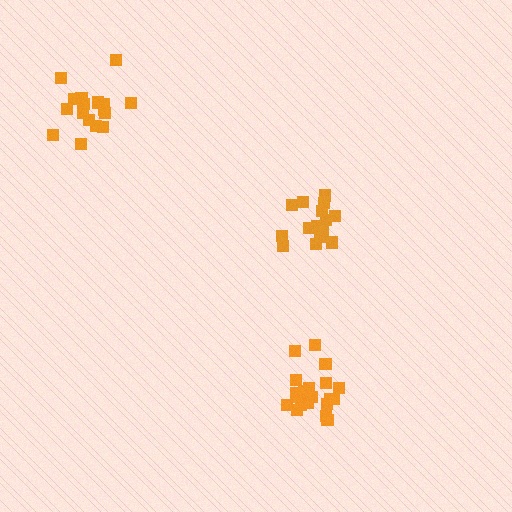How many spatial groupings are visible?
There are 3 spatial groupings.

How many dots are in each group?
Group 1: 20 dots, Group 2: 18 dots, Group 3: 15 dots (53 total).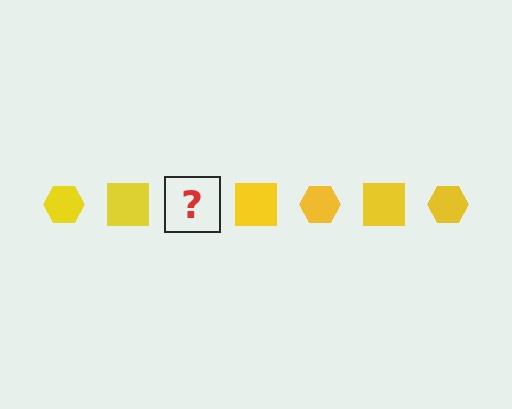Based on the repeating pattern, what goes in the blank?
The blank should be a yellow hexagon.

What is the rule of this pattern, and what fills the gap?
The rule is that the pattern cycles through hexagon, square shapes in yellow. The gap should be filled with a yellow hexagon.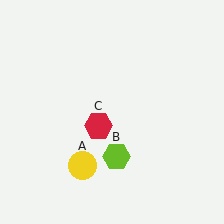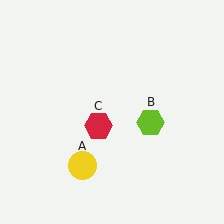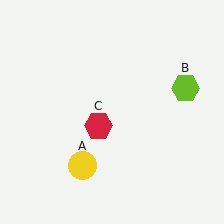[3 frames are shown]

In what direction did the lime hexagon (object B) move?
The lime hexagon (object B) moved up and to the right.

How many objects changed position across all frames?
1 object changed position: lime hexagon (object B).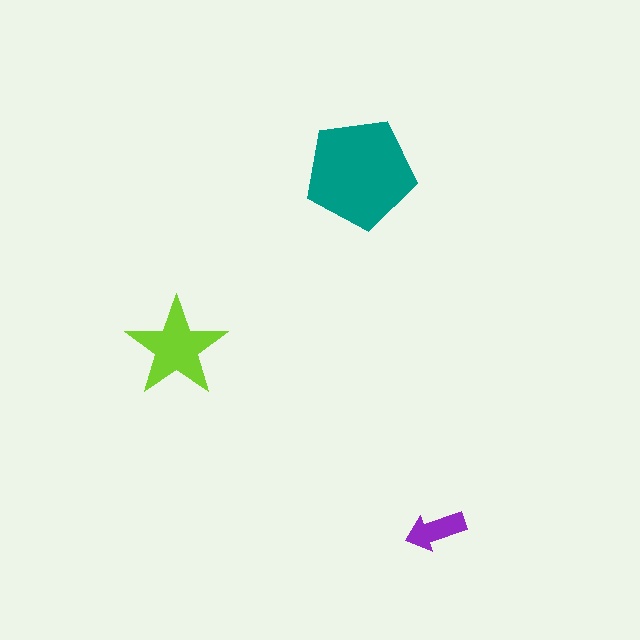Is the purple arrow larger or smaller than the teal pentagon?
Smaller.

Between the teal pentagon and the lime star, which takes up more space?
The teal pentagon.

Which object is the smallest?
The purple arrow.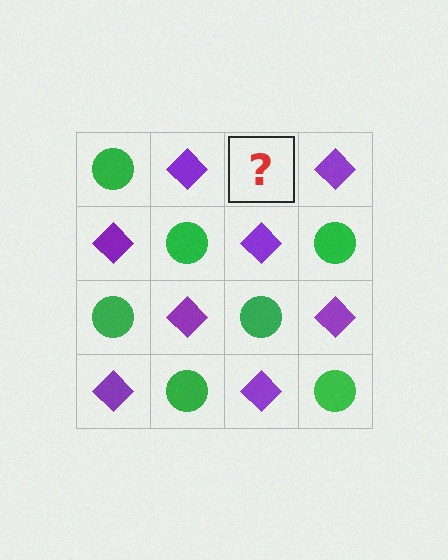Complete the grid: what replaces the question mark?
The question mark should be replaced with a green circle.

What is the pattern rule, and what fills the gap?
The rule is that it alternates green circle and purple diamond in a checkerboard pattern. The gap should be filled with a green circle.